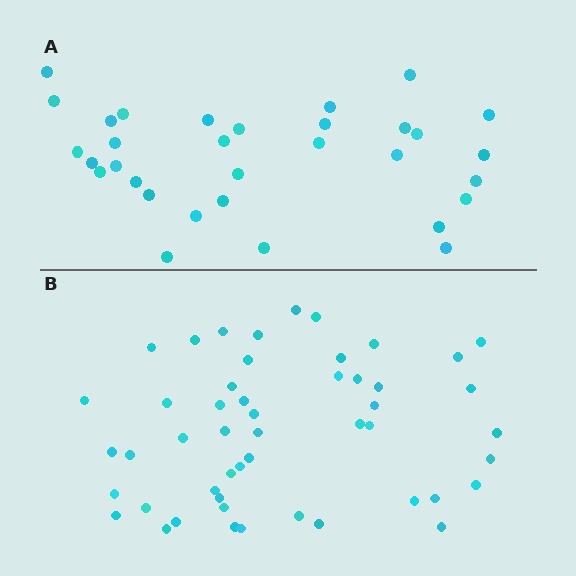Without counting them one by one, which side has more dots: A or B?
Region B (the bottom region) has more dots.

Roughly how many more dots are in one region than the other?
Region B has approximately 20 more dots than region A.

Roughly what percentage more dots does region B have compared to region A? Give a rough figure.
About 55% more.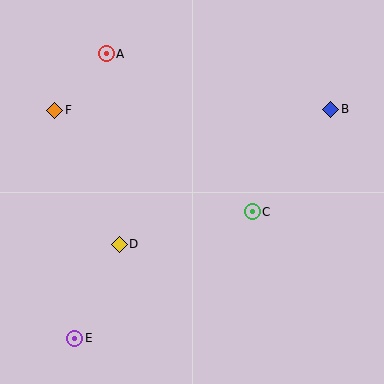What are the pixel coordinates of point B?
Point B is at (331, 109).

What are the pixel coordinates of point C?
Point C is at (252, 212).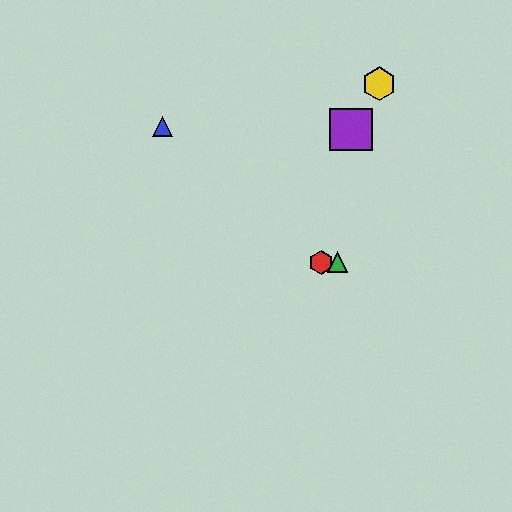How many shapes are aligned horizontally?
2 shapes (the red hexagon, the green triangle) are aligned horizontally.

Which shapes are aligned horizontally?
The red hexagon, the green triangle are aligned horizontally.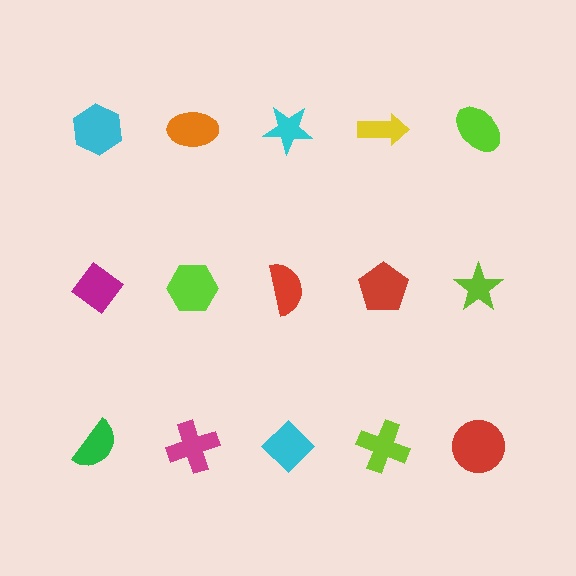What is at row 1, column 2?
An orange ellipse.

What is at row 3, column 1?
A green semicircle.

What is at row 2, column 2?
A lime hexagon.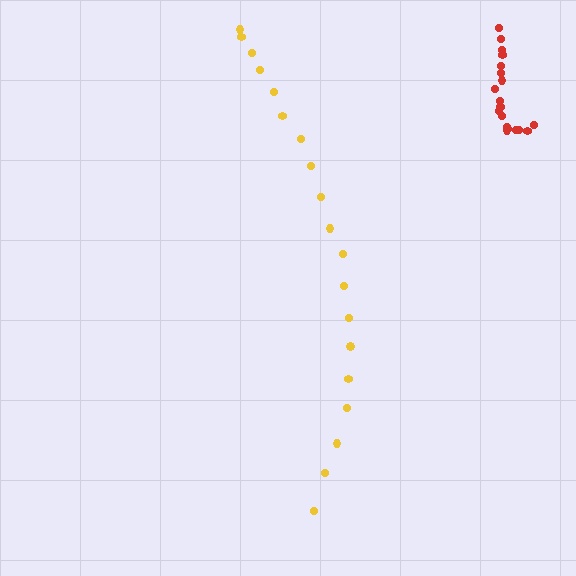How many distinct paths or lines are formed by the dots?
There are 2 distinct paths.